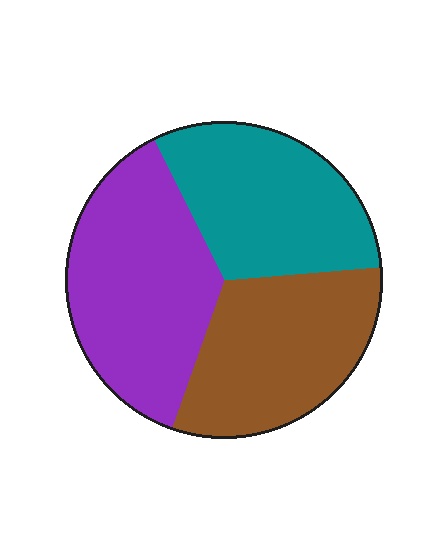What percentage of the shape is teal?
Teal takes up about one third (1/3) of the shape.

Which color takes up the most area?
Purple, at roughly 35%.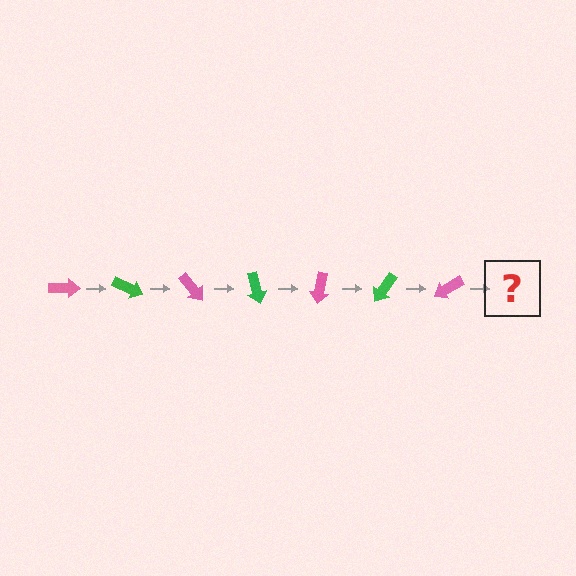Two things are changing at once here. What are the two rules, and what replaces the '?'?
The two rules are that it rotates 25 degrees each step and the color cycles through pink and green. The '?' should be a green arrow, rotated 175 degrees from the start.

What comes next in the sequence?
The next element should be a green arrow, rotated 175 degrees from the start.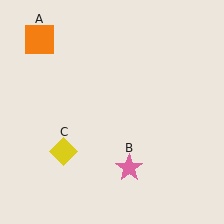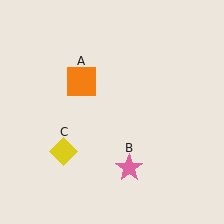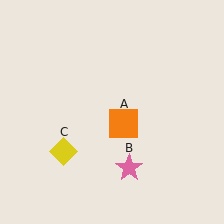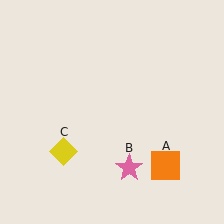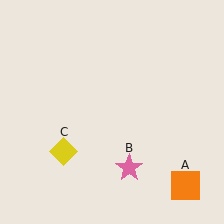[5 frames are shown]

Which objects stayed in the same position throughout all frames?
Pink star (object B) and yellow diamond (object C) remained stationary.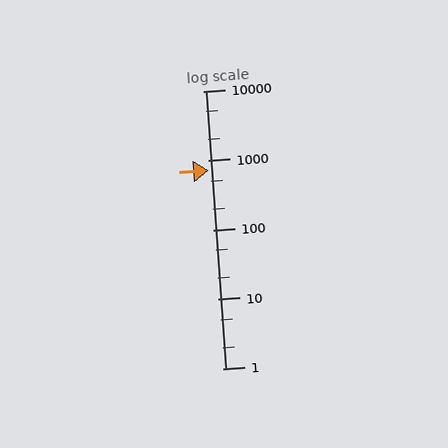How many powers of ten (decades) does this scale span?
The scale spans 4 decades, from 1 to 10000.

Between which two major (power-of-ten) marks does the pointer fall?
The pointer is between 100 and 1000.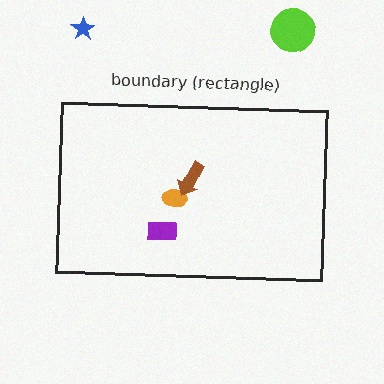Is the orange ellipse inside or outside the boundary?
Inside.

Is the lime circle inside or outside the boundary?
Outside.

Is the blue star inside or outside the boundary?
Outside.